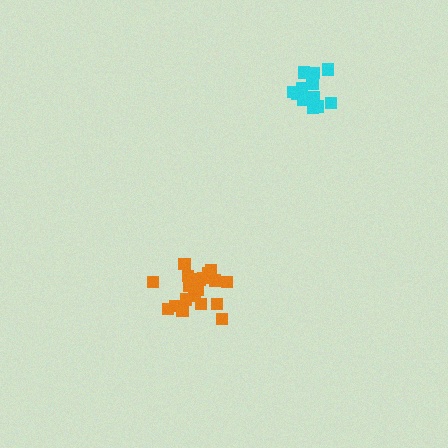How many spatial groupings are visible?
There are 2 spatial groupings.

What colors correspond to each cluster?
The clusters are colored: orange, cyan.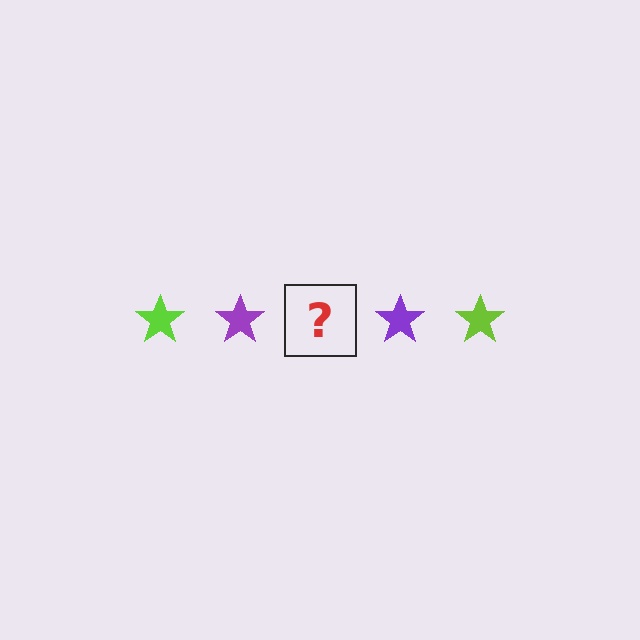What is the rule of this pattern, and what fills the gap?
The rule is that the pattern cycles through lime, purple stars. The gap should be filled with a lime star.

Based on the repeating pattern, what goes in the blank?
The blank should be a lime star.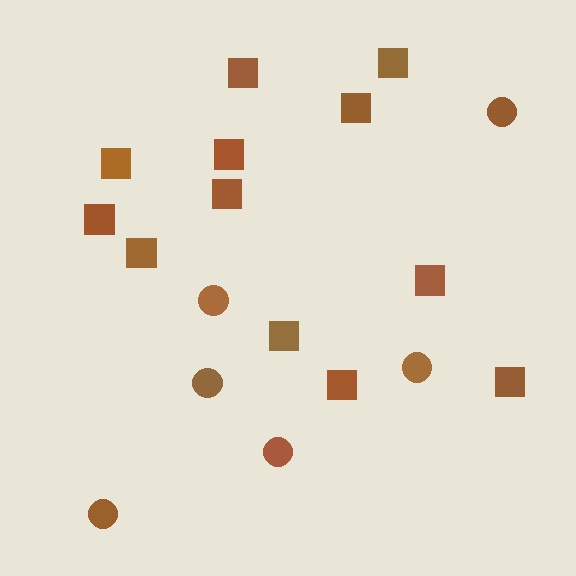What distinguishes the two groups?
There are 2 groups: one group of circles (6) and one group of squares (12).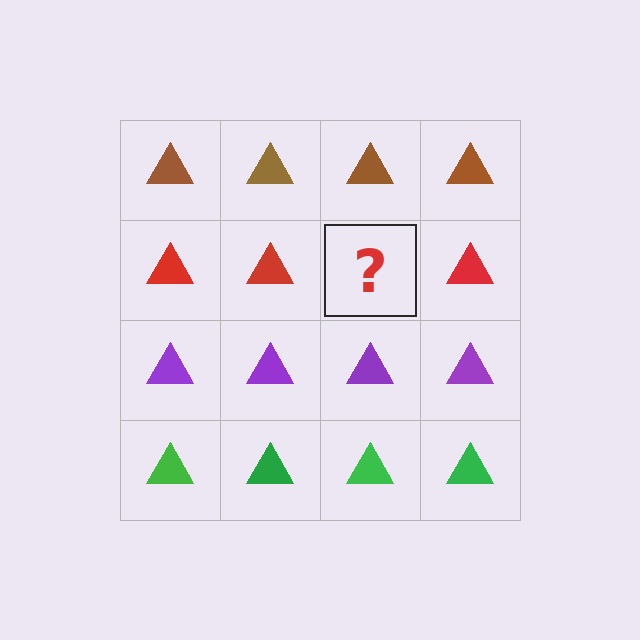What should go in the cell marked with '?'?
The missing cell should contain a red triangle.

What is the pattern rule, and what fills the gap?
The rule is that each row has a consistent color. The gap should be filled with a red triangle.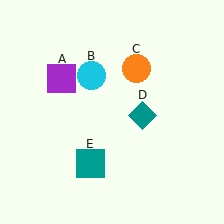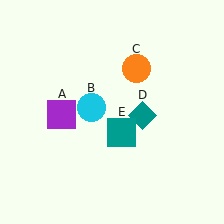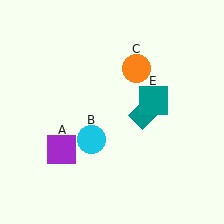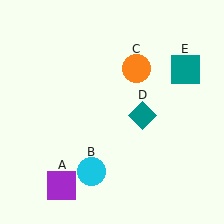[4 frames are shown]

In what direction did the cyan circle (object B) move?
The cyan circle (object B) moved down.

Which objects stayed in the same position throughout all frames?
Orange circle (object C) and teal diamond (object D) remained stationary.